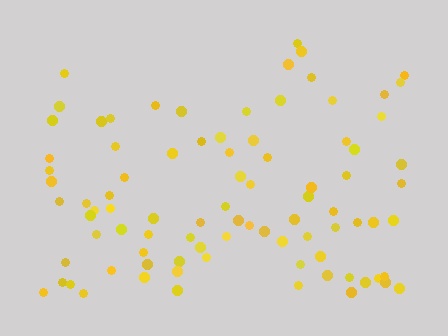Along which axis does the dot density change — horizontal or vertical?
Vertical.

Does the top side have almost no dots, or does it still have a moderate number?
Still a moderate number, just noticeably fewer than the bottom.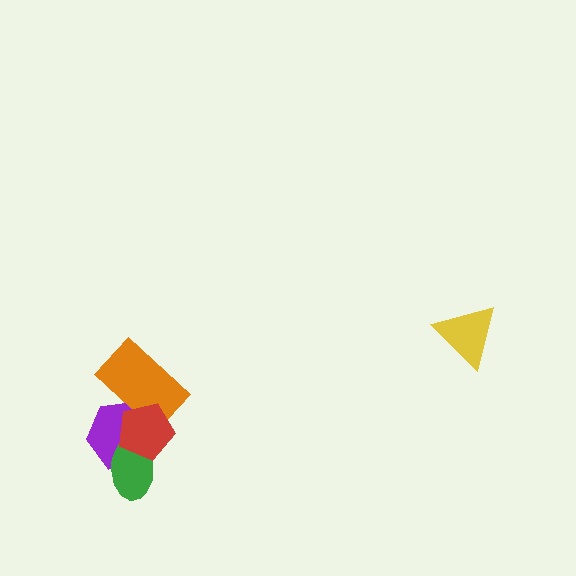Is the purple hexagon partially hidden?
Yes, it is partially covered by another shape.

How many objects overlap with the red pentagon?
3 objects overlap with the red pentagon.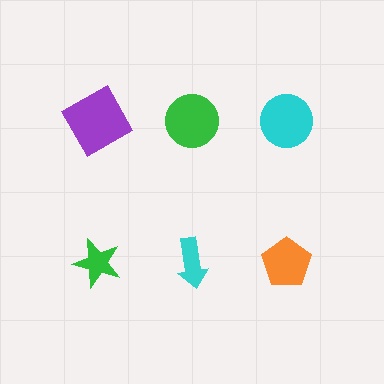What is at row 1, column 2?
A green circle.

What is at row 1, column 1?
A purple square.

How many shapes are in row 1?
3 shapes.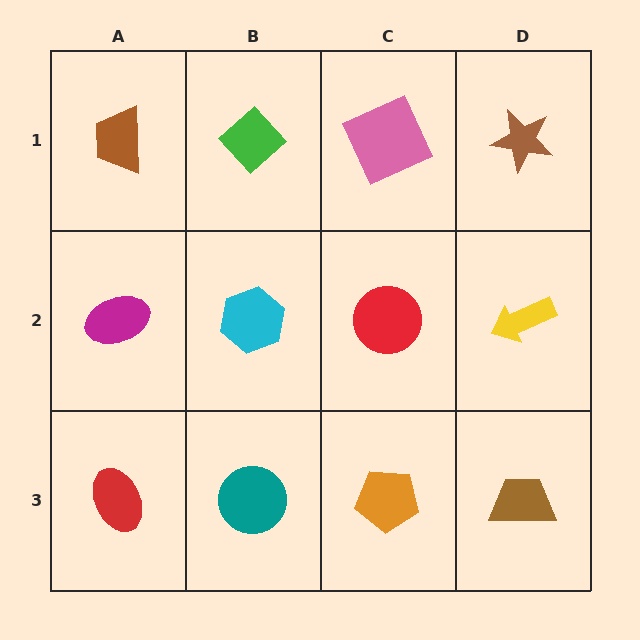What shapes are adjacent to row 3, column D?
A yellow arrow (row 2, column D), an orange pentagon (row 3, column C).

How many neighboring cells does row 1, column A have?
2.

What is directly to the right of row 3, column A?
A teal circle.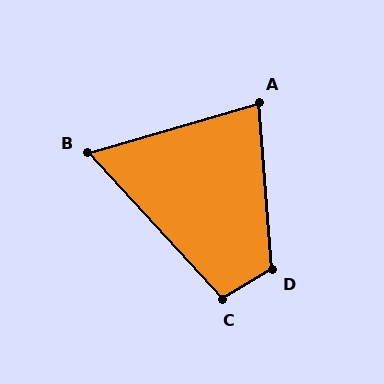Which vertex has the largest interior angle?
D, at approximately 116 degrees.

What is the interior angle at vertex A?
Approximately 79 degrees (acute).